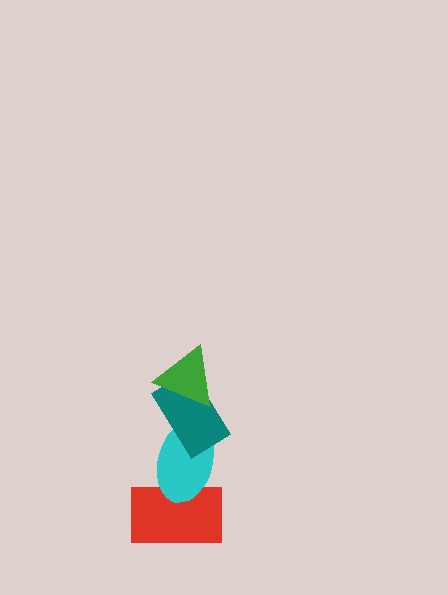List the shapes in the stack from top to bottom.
From top to bottom: the green triangle, the teal rectangle, the cyan ellipse, the red rectangle.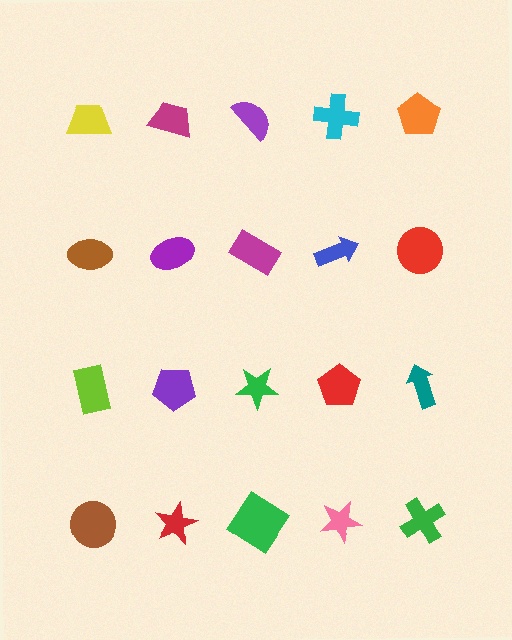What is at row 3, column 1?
A lime rectangle.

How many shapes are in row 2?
5 shapes.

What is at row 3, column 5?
A teal arrow.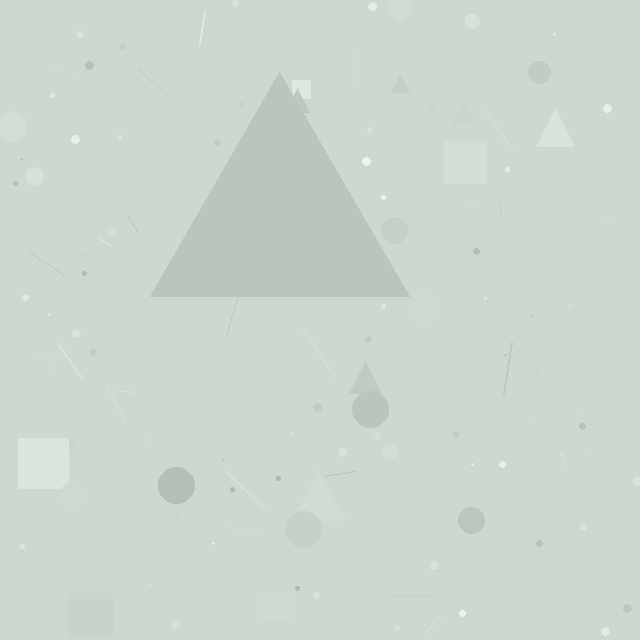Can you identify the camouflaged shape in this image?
The camouflaged shape is a triangle.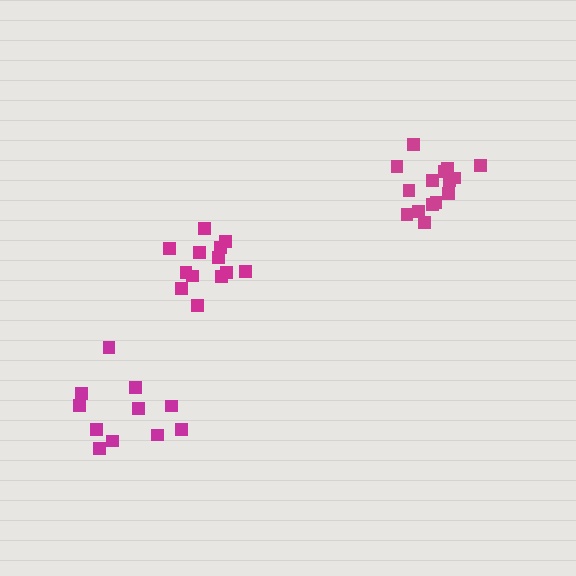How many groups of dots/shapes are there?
There are 3 groups.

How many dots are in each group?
Group 1: 13 dots, Group 2: 15 dots, Group 3: 11 dots (39 total).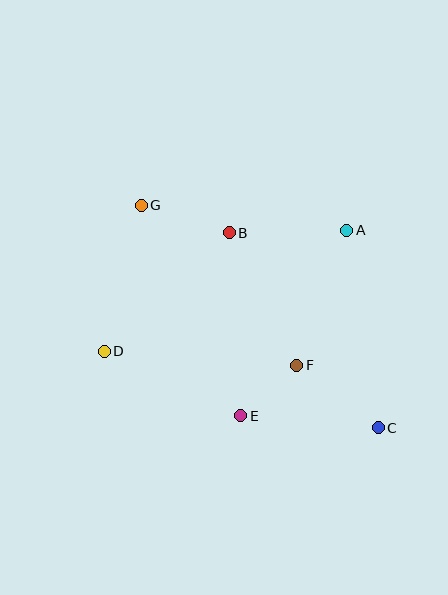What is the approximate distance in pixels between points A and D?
The distance between A and D is approximately 271 pixels.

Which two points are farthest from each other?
Points C and G are farthest from each other.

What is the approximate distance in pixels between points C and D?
The distance between C and D is approximately 285 pixels.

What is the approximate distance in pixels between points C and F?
The distance between C and F is approximately 103 pixels.